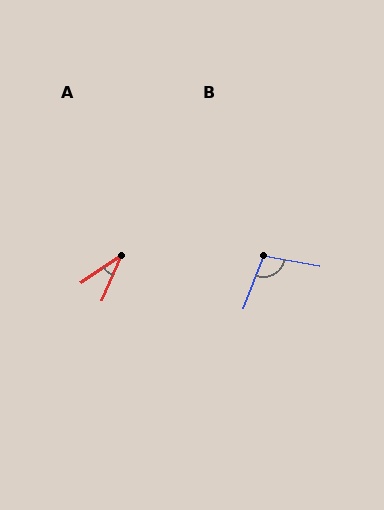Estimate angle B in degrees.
Approximately 101 degrees.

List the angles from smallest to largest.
A (32°), B (101°).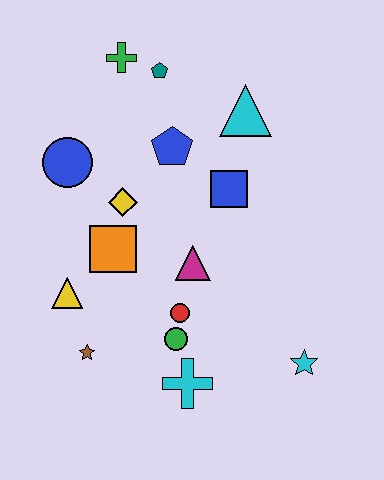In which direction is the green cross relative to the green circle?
The green cross is above the green circle.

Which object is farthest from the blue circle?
The cyan star is farthest from the blue circle.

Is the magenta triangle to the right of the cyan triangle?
No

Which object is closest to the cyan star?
The cyan cross is closest to the cyan star.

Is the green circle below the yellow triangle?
Yes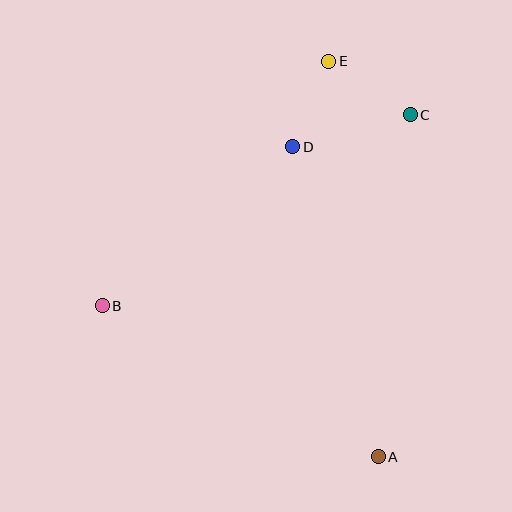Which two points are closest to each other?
Points D and E are closest to each other.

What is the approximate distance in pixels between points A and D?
The distance between A and D is approximately 322 pixels.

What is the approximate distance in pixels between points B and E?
The distance between B and E is approximately 333 pixels.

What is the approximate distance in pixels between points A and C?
The distance between A and C is approximately 344 pixels.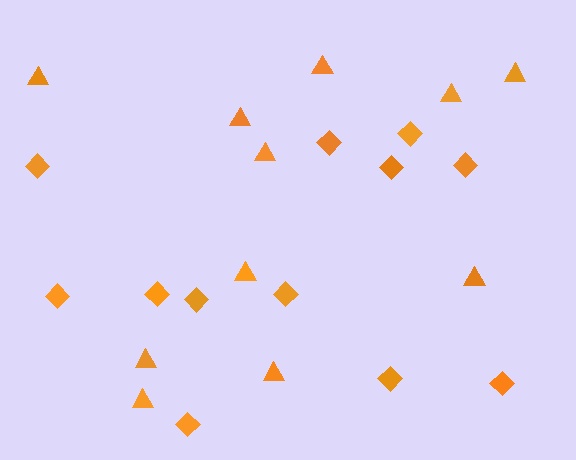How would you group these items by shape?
There are 2 groups: one group of diamonds (12) and one group of triangles (11).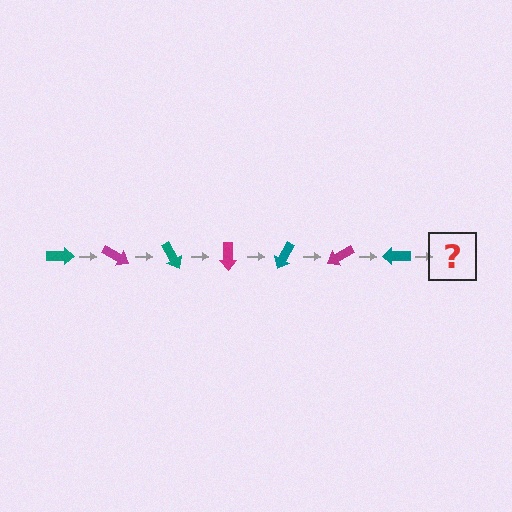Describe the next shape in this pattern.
It should be a magenta arrow, rotated 210 degrees from the start.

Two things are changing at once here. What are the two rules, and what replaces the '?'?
The two rules are that it rotates 30 degrees each step and the color cycles through teal and magenta. The '?' should be a magenta arrow, rotated 210 degrees from the start.